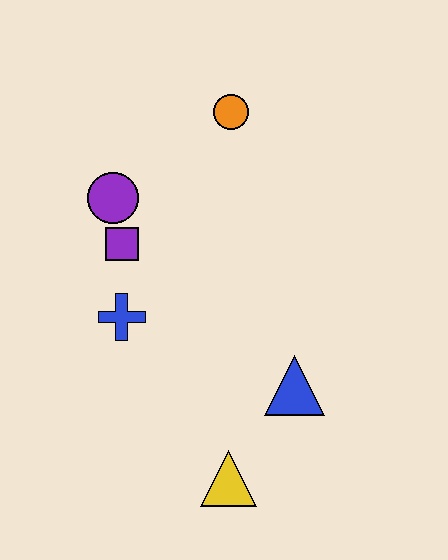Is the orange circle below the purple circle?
No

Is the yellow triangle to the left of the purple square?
No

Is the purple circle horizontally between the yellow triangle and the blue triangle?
No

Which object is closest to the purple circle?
The purple square is closest to the purple circle.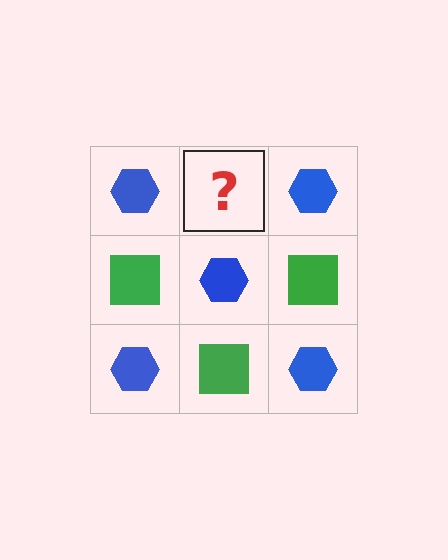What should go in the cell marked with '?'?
The missing cell should contain a green square.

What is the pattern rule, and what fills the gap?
The rule is that it alternates blue hexagon and green square in a checkerboard pattern. The gap should be filled with a green square.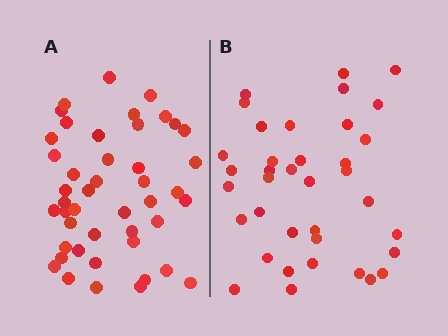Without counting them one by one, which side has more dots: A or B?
Region A (the left region) has more dots.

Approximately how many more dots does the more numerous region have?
Region A has roughly 8 or so more dots than region B.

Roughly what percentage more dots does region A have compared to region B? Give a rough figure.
About 20% more.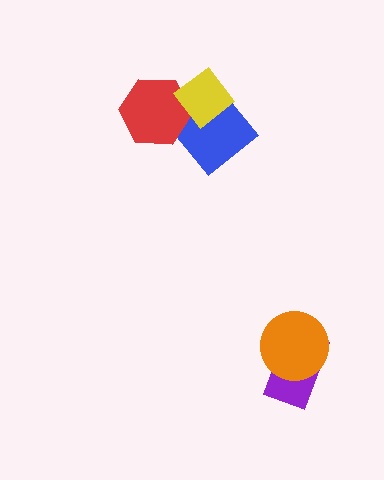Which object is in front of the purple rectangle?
The orange circle is in front of the purple rectangle.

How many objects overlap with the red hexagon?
2 objects overlap with the red hexagon.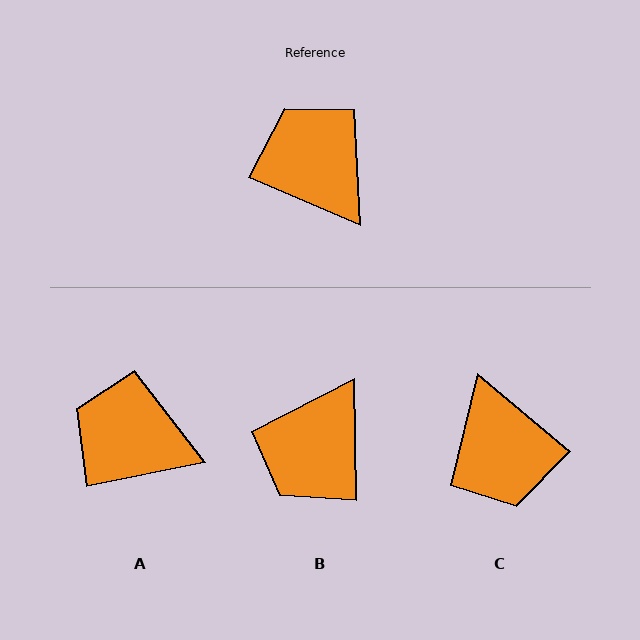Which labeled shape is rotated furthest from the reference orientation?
C, about 163 degrees away.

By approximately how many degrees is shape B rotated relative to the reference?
Approximately 114 degrees counter-clockwise.